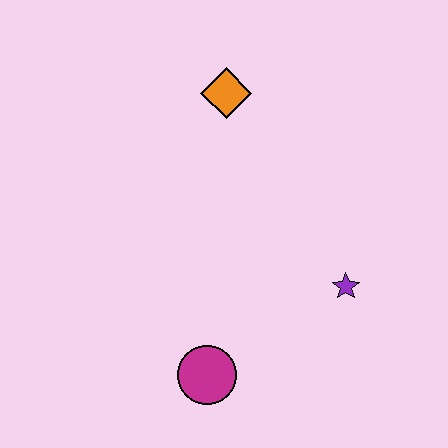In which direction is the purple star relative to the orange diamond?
The purple star is below the orange diamond.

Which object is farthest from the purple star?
The orange diamond is farthest from the purple star.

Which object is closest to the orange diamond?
The purple star is closest to the orange diamond.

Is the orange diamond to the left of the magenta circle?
No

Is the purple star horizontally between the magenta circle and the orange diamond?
No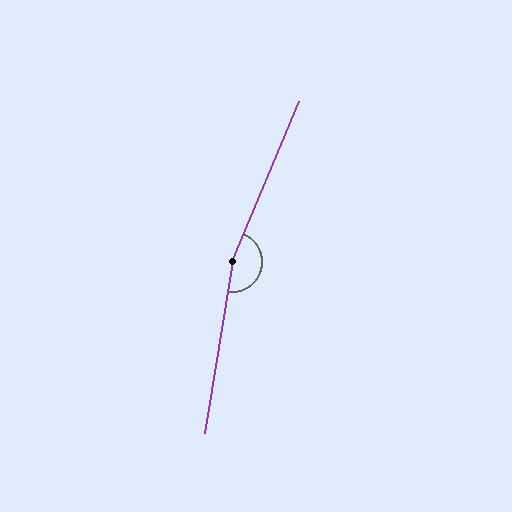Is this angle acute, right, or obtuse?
It is obtuse.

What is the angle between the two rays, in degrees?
Approximately 167 degrees.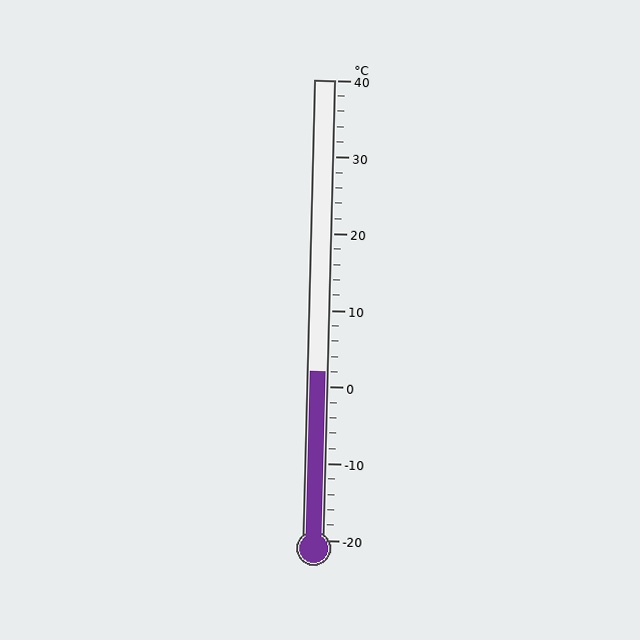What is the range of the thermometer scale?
The thermometer scale ranges from -20°C to 40°C.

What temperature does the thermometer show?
The thermometer shows approximately 2°C.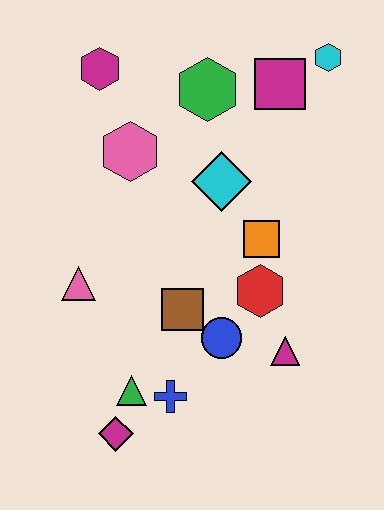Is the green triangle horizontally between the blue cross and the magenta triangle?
No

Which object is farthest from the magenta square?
The magenta diamond is farthest from the magenta square.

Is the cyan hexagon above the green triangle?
Yes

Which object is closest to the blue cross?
The green triangle is closest to the blue cross.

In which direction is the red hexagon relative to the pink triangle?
The red hexagon is to the right of the pink triangle.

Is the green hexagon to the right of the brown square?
Yes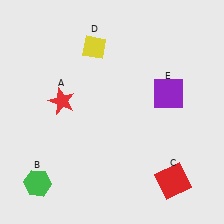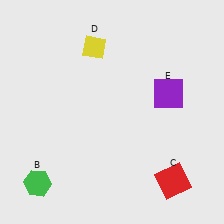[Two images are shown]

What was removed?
The red star (A) was removed in Image 2.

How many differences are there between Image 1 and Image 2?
There is 1 difference between the two images.